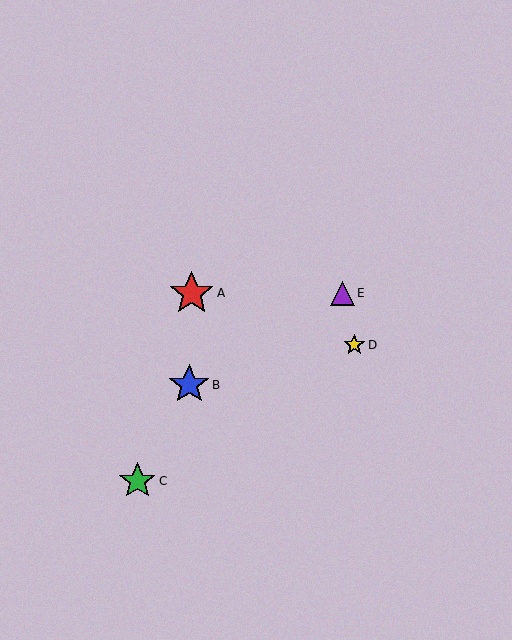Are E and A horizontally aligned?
Yes, both are at y≈293.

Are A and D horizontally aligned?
No, A is at y≈293 and D is at y≈345.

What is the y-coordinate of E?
Object E is at y≈293.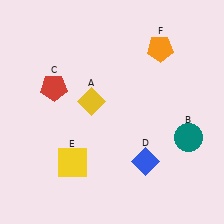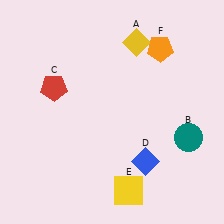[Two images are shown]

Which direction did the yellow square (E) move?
The yellow square (E) moved right.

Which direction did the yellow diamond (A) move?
The yellow diamond (A) moved up.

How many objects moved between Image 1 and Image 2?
2 objects moved between the two images.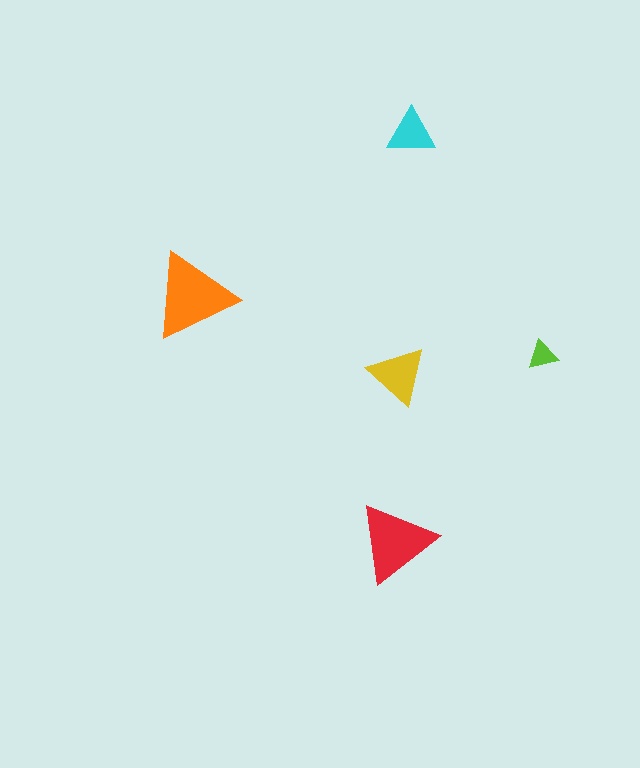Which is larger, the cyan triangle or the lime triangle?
The cyan one.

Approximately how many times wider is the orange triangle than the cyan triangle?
About 2 times wider.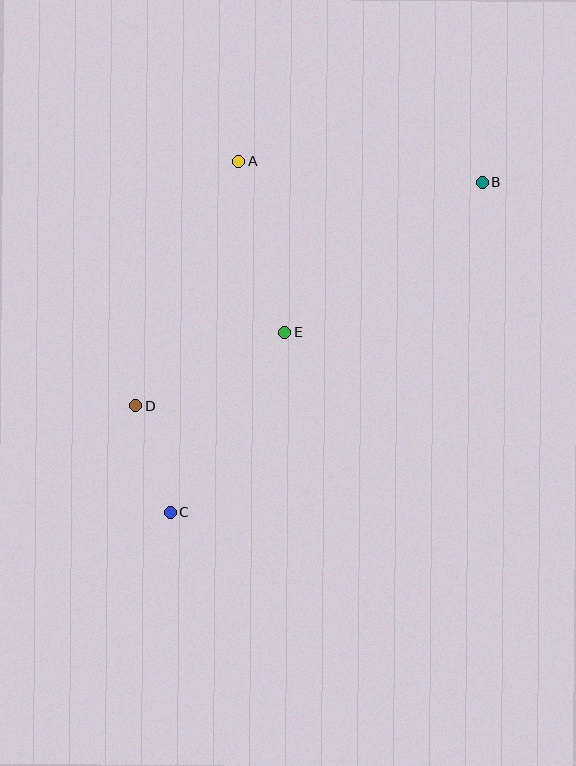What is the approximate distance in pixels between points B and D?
The distance between B and D is approximately 413 pixels.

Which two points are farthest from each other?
Points B and C are farthest from each other.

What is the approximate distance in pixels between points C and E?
The distance between C and E is approximately 214 pixels.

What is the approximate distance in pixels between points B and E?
The distance between B and E is approximately 248 pixels.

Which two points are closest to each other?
Points C and D are closest to each other.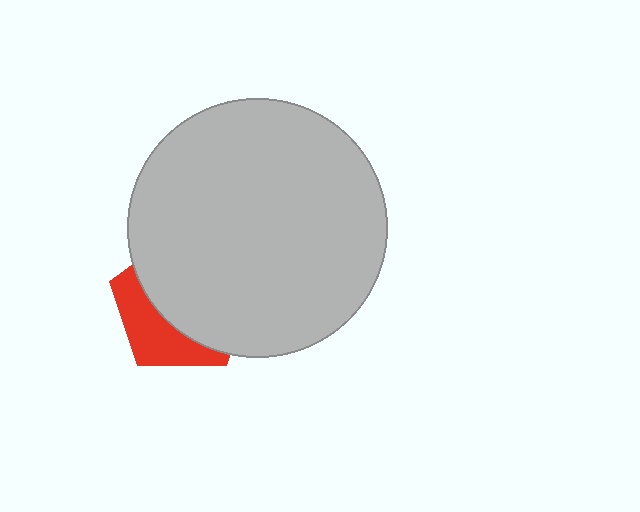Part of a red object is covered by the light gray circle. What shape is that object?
It is a pentagon.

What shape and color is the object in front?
The object in front is a light gray circle.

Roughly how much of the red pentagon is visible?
A small part of it is visible (roughly 35%).